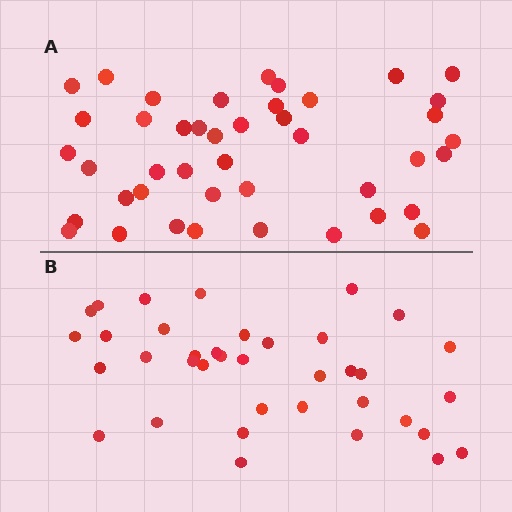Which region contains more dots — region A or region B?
Region A (the top region) has more dots.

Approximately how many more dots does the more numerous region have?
Region A has about 6 more dots than region B.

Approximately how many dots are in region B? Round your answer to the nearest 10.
About 40 dots. (The exact count is 37, which rounds to 40.)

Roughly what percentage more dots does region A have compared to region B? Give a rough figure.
About 15% more.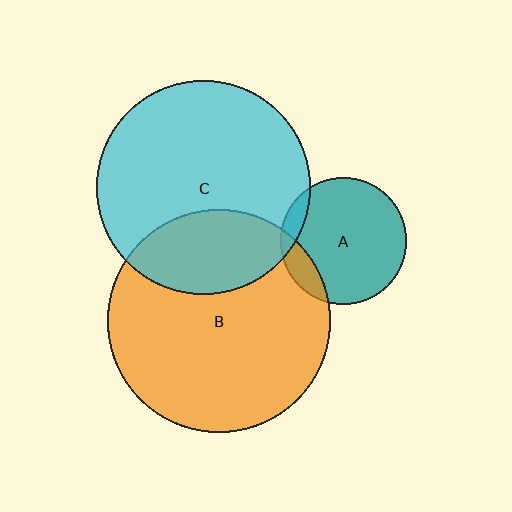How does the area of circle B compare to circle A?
Approximately 3.1 times.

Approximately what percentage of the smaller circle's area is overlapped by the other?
Approximately 15%.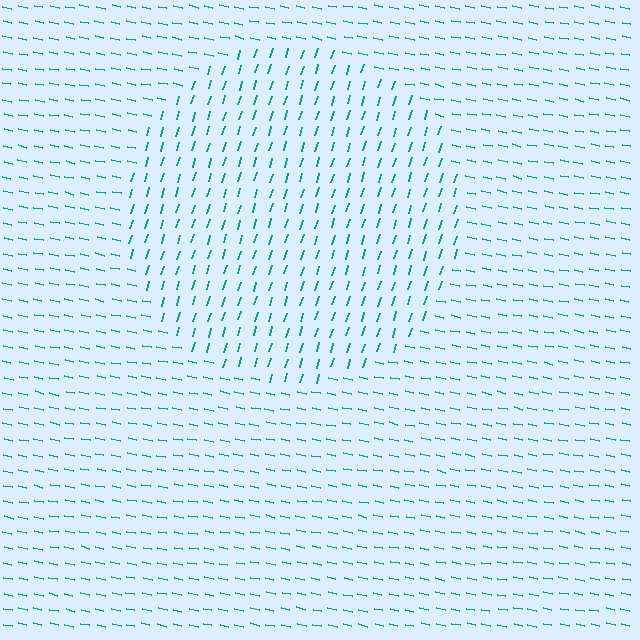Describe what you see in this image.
The image is filled with small teal line segments. A circle region in the image has lines oriented differently from the surrounding lines, creating a visible texture boundary.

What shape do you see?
I see a circle.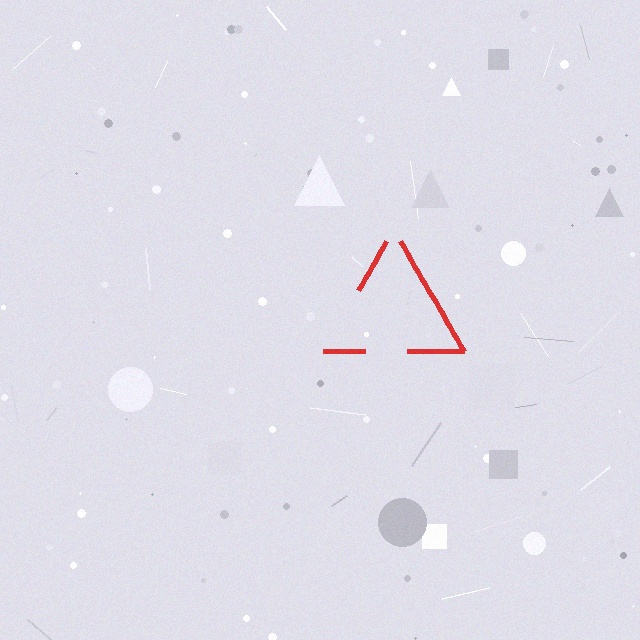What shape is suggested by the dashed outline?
The dashed outline suggests a triangle.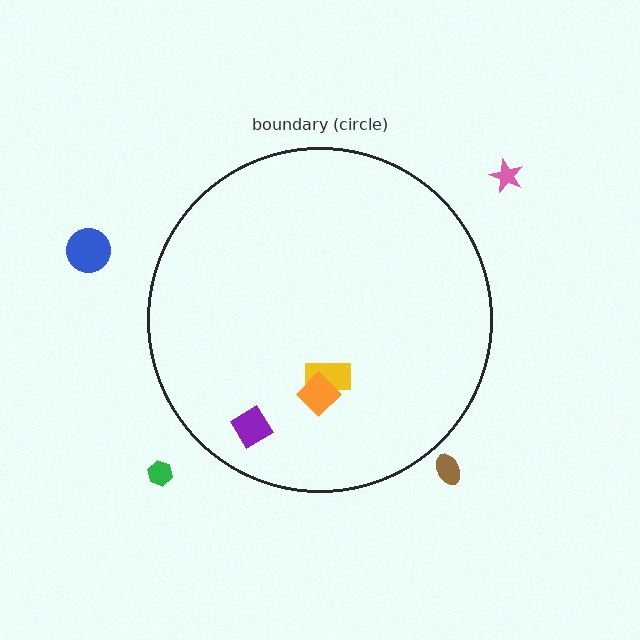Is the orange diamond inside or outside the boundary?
Inside.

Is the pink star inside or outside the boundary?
Outside.